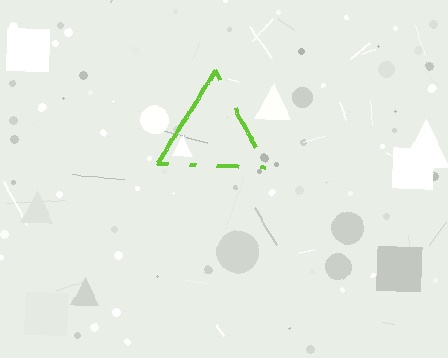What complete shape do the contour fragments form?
The contour fragments form a triangle.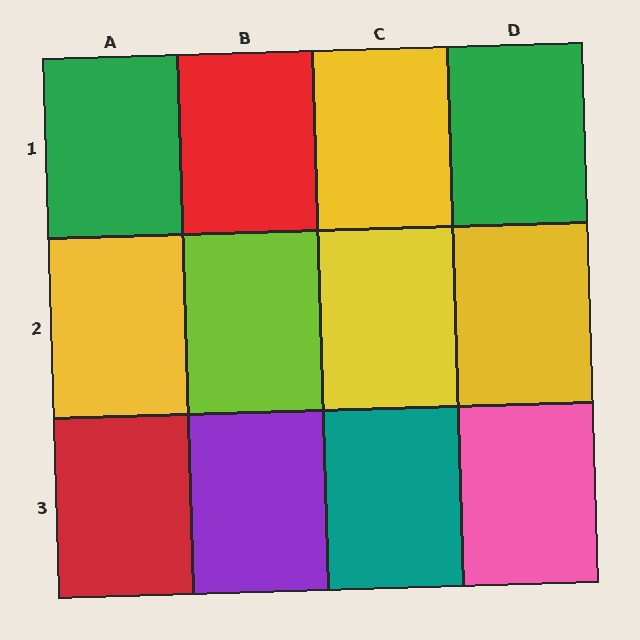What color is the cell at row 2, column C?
Yellow.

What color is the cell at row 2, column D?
Yellow.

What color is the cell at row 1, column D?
Green.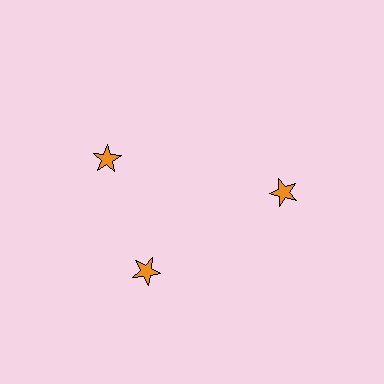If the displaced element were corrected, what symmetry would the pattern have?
It would have 3-fold rotational symmetry — the pattern would map onto itself every 120 degrees.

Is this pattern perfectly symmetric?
No. The 3 orange stars are arranged in a ring, but one element near the 11 o'clock position is rotated out of alignment along the ring, breaking the 3-fold rotational symmetry.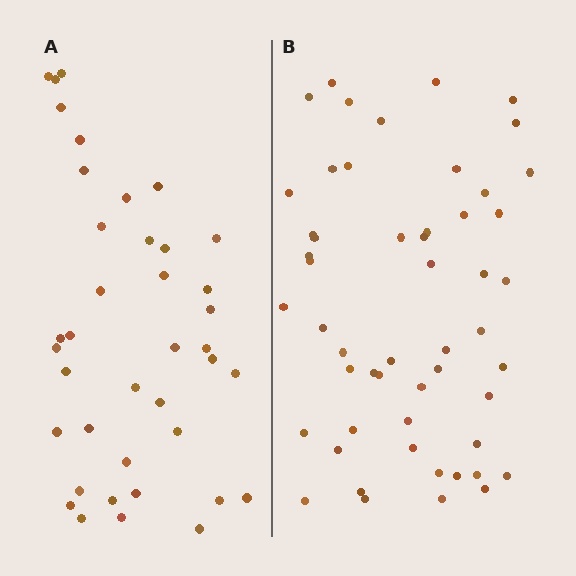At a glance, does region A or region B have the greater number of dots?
Region B (the right region) has more dots.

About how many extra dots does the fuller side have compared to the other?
Region B has approximately 15 more dots than region A.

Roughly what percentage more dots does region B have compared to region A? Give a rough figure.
About 35% more.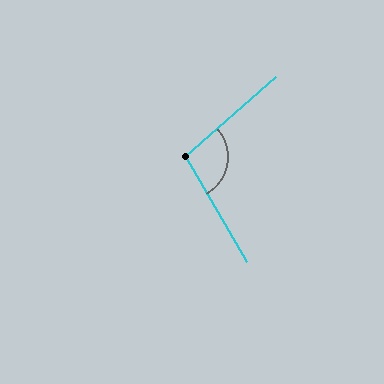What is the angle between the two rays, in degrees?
Approximately 102 degrees.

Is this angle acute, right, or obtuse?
It is obtuse.